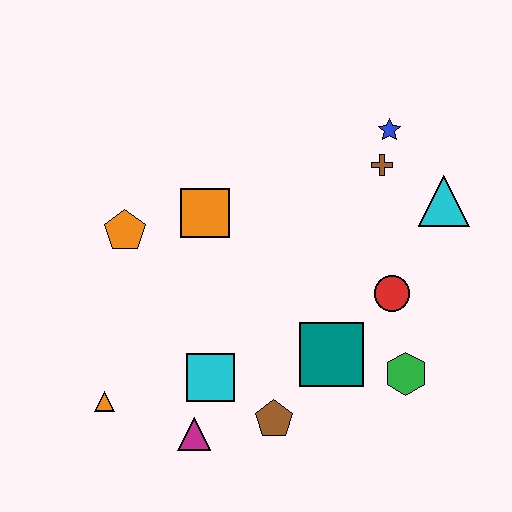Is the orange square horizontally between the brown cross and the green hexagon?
No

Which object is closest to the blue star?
The brown cross is closest to the blue star.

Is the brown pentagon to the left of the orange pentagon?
No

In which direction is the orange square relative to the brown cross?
The orange square is to the left of the brown cross.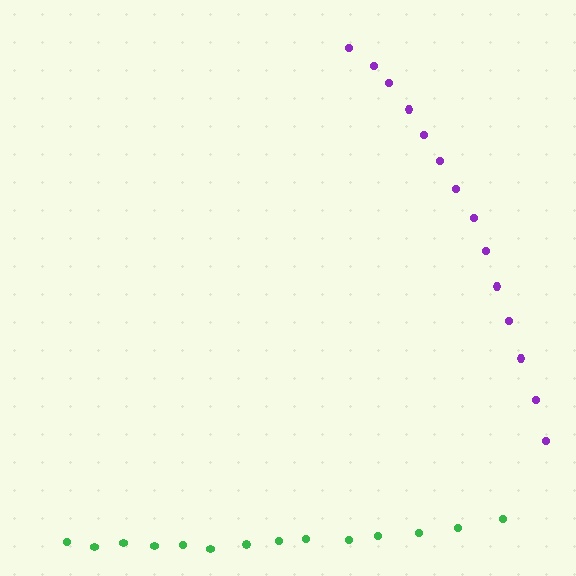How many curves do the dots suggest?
There are 2 distinct paths.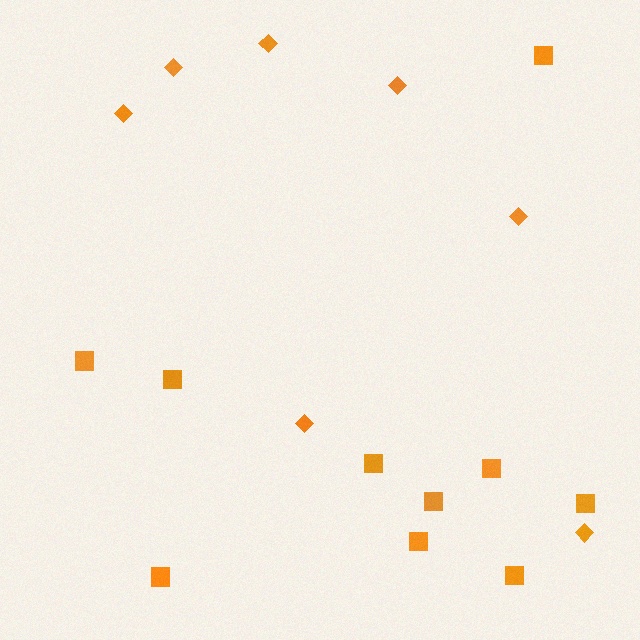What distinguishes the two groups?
There are 2 groups: one group of diamonds (7) and one group of squares (10).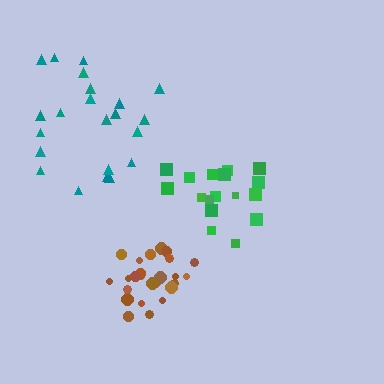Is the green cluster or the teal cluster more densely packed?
Green.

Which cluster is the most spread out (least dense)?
Teal.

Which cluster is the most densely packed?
Brown.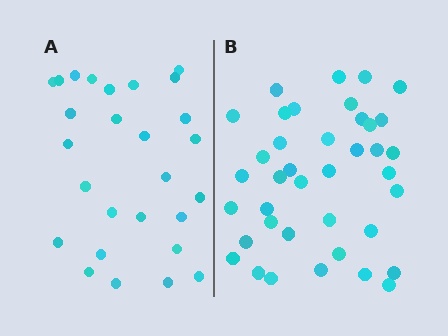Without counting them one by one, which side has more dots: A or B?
Region B (the right region) has more dots.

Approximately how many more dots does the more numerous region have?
Region B has roughly 12 or so more dots than region A.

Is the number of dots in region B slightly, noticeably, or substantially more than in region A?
Region B has noticeably more, but not dramatically so. The ratio is roughly 1.4 to 1.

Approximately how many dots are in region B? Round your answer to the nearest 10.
About 40 dots. (The exact count is 39, which rounds to 40.)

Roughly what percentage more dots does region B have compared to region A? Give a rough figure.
About 45% more.